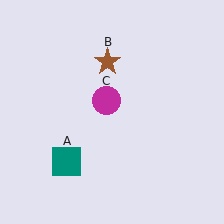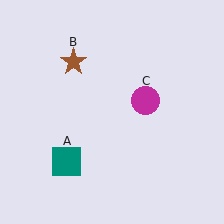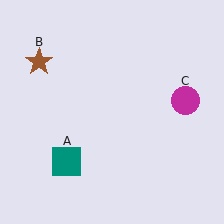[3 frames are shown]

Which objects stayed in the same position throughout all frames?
Teal square (object A) remained stationary.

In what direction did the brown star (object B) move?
The brown star (object B) moved left.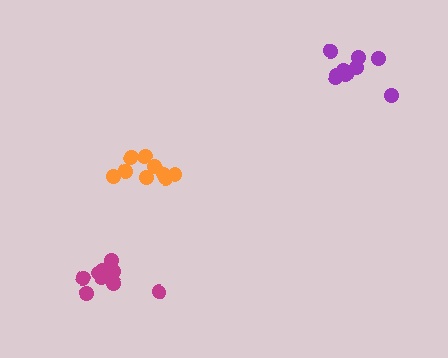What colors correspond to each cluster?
The clusters are colored: orange, purple, magenta.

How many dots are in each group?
Group 1: 9 dots, Group 2: 9 dots, Group 3: 9 dots (27 total).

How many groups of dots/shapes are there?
There are 3 groups.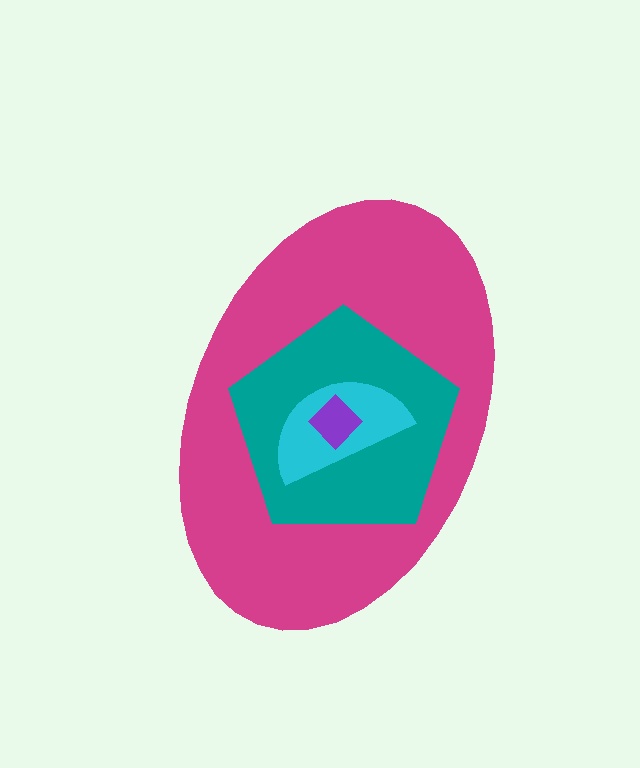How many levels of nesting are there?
4.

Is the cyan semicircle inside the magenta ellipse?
Yes.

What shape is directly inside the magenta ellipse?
The teal pentagon.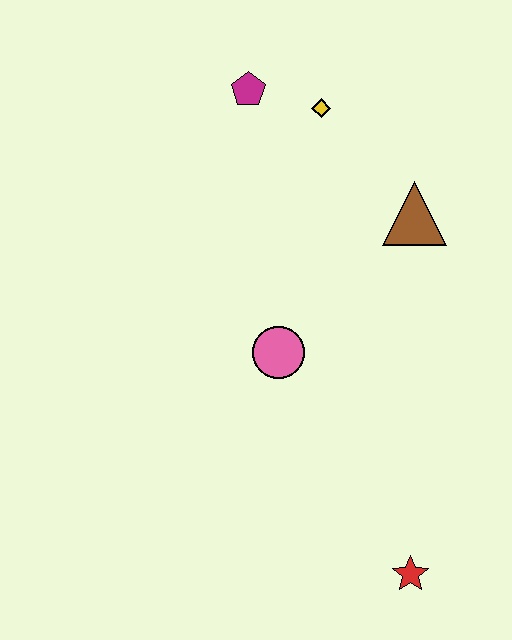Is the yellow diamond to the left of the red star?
Yes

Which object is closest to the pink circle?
The brown triangle is closest to the pink circle.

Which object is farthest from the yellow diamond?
The red star is farthest from the yellow diamond.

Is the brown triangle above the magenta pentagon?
No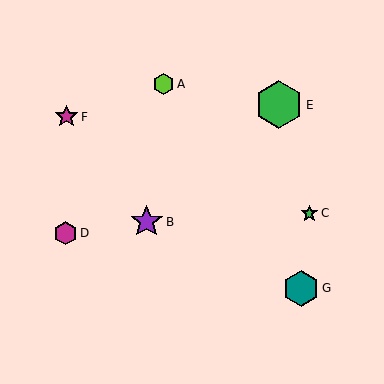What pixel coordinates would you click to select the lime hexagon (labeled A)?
Click at (164, 84) to select the lime hexagon A.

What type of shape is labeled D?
Shape D is a magenta hexagon.